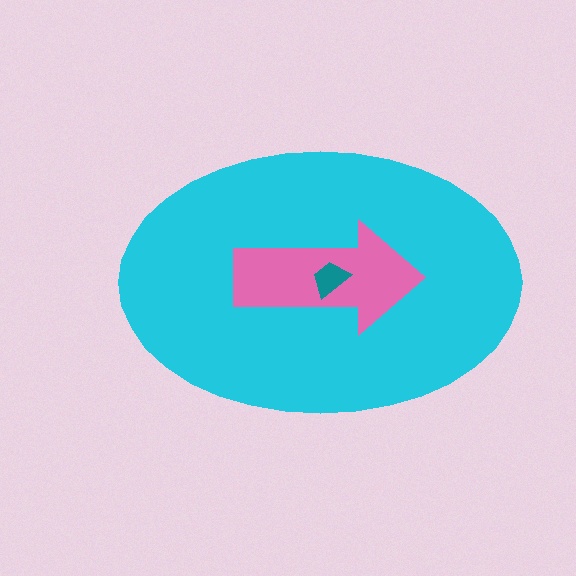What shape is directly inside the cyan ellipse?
The pink arrow.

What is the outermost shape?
The cyan ellipse.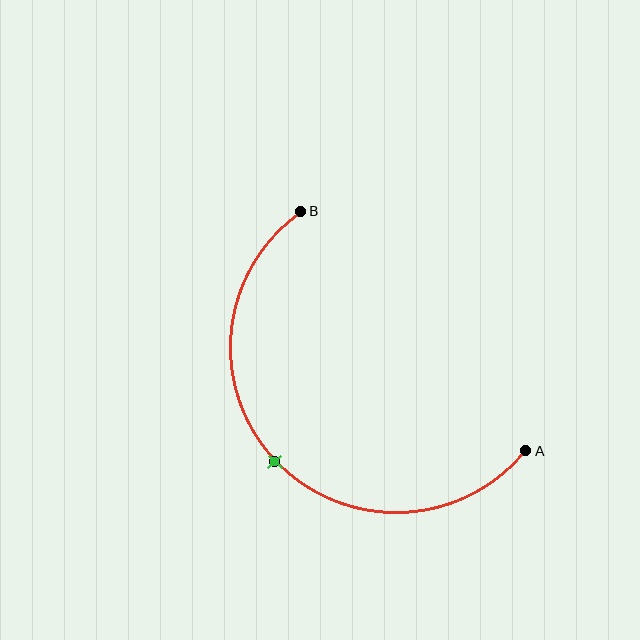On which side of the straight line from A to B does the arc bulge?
The arc bulges below and to the left of the straight line connecting A and B.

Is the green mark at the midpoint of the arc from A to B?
Yes. The green mark lies on the arc at equal arc-length from both A and B — it is the arc midpoint.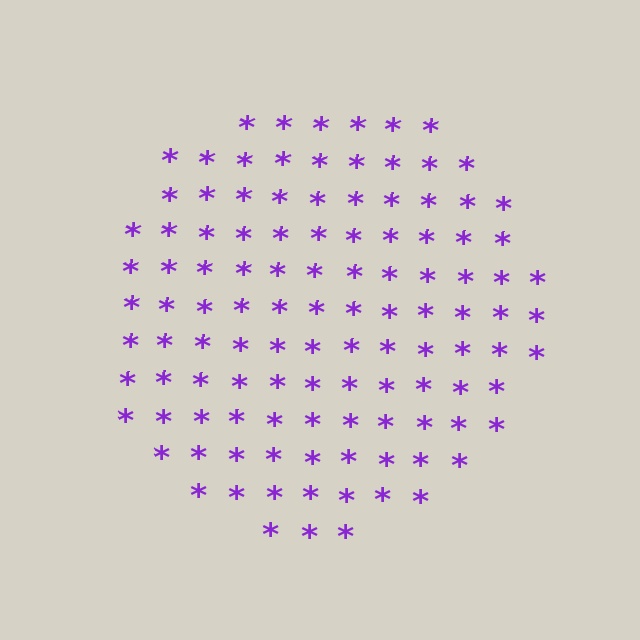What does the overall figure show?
The overall figure shows a circle.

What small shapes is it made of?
It is made of small asterisks.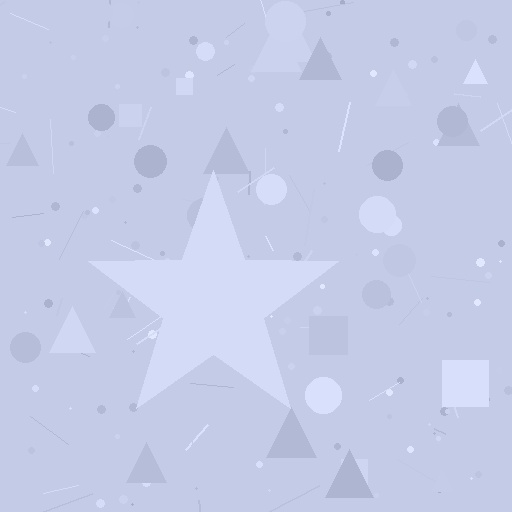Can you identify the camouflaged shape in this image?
The camouflaged shape is a star.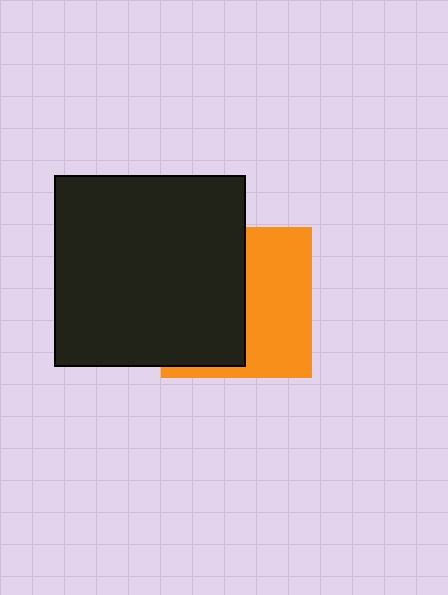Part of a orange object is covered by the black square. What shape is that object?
It is a square.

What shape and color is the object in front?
The object in front is a black square.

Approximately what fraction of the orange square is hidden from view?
Roughly 52% of the orange square is hidden behind the black square.